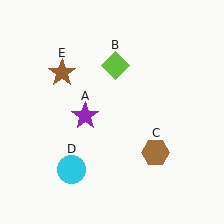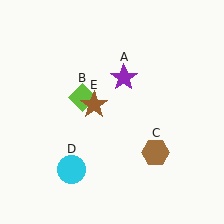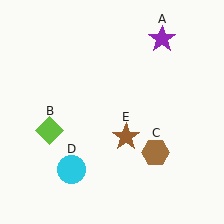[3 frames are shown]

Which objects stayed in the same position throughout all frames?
Brown hexagon (object C) and cyan circle (object D) remained stationary.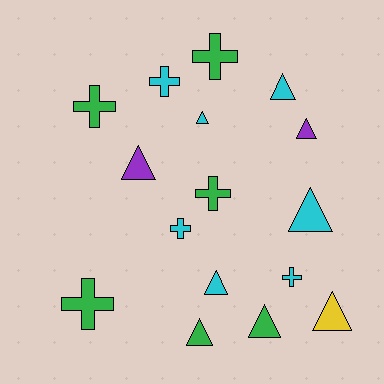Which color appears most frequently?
Cyan, with 7 objects.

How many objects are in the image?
There are 16 objects.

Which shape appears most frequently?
Triangle, with 9 objects.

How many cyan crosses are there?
There are 3 cyan crosses.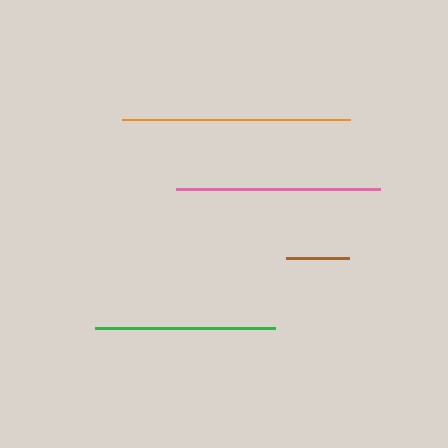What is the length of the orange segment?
The orange segment is approximately 228 pixels long.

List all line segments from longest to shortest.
From longest to shortest: orange, pink, green, brown.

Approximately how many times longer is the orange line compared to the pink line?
The orange line is approximately 1.1 times the length of the pink line.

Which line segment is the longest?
The orange line is the longest at approximately 228 pixels.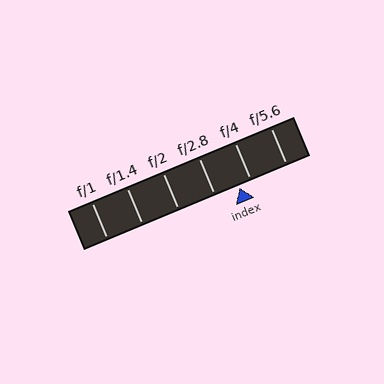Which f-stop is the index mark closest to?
The index mark is closest to f/4.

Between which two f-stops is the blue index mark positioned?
The index mark is between f/2.8 and f/4.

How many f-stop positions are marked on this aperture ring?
There are 6 f-stop positions marked.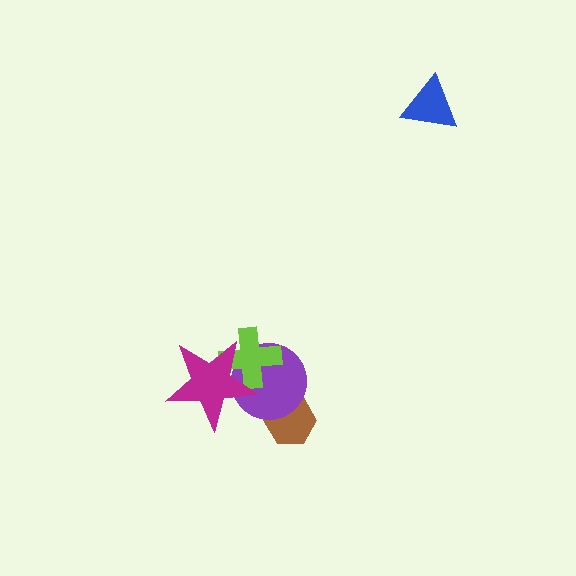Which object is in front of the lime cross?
The magenta star is in front of the lime cross.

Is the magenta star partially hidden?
No, no other shape covers it.